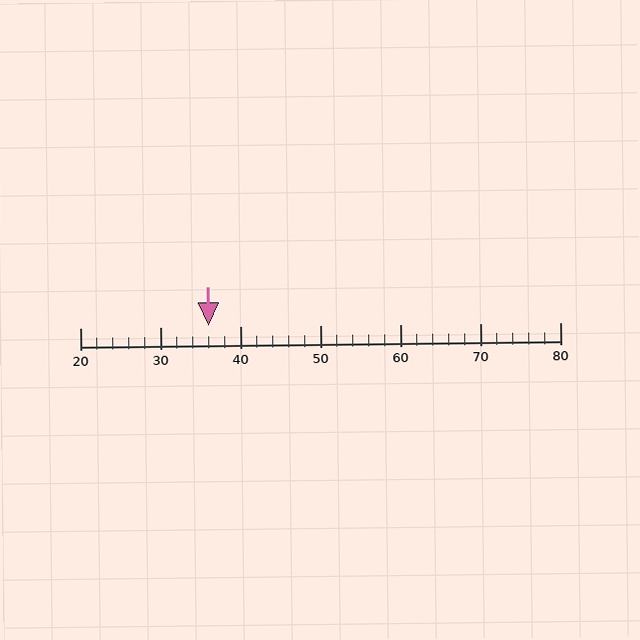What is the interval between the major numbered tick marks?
The major tick marks are spaced 10 units apart.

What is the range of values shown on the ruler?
The ruler shows values from 20 to 80.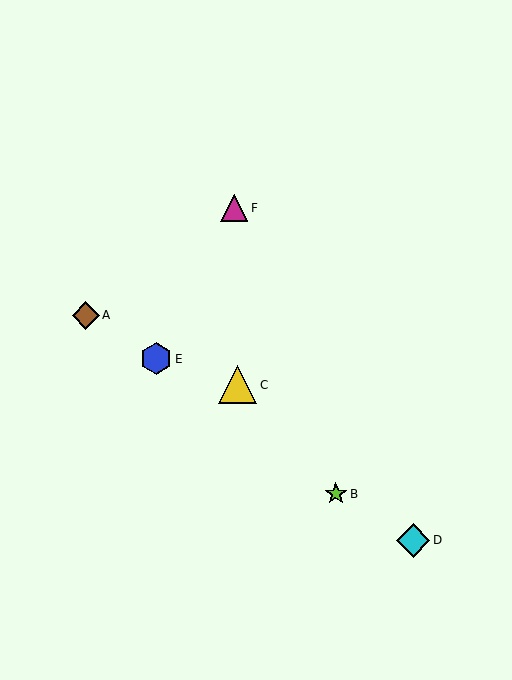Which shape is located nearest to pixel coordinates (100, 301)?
The brown diamond (labeled A) at (86, 315) is nearest to that location.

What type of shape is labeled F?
Shape F is a magenta triangle.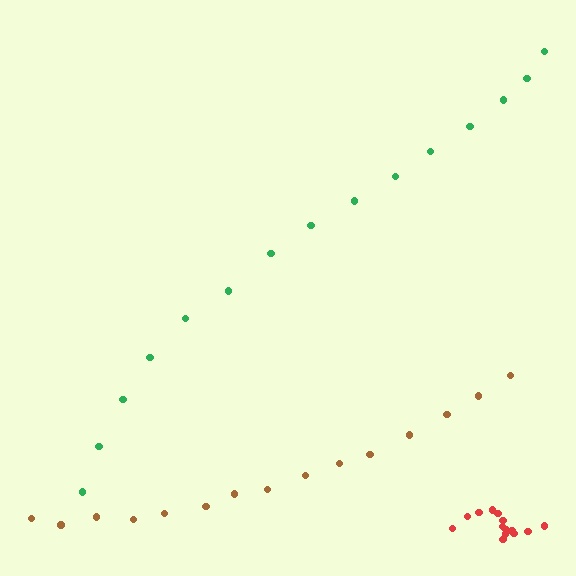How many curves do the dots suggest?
There are 3 distinct paths.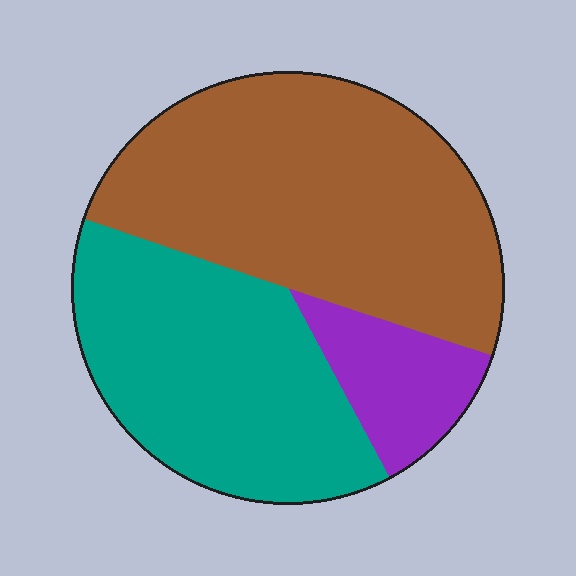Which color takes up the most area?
Brown, at roughly 50%.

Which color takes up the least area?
Purple, at roughly 10%.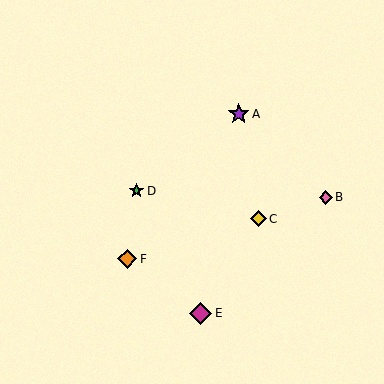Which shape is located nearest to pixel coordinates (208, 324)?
The magenta diamond (labeled E) at (201, 313) is nearest to that location.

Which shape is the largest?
The magenta diamond (labeled E) is the largest.